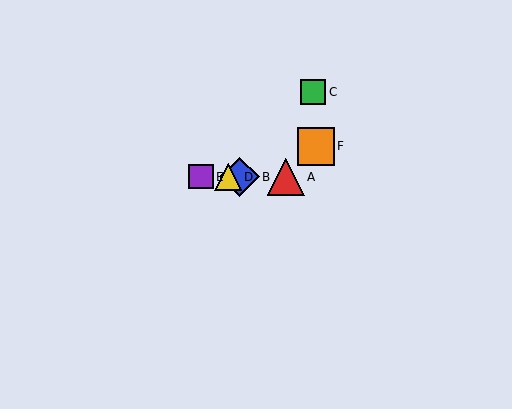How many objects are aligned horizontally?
4 objects (A, B, D, E) are aligned horizontally.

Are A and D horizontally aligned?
Yes, both are at y≈177.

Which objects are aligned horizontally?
Objects A, B, D, E are aligned horizontally.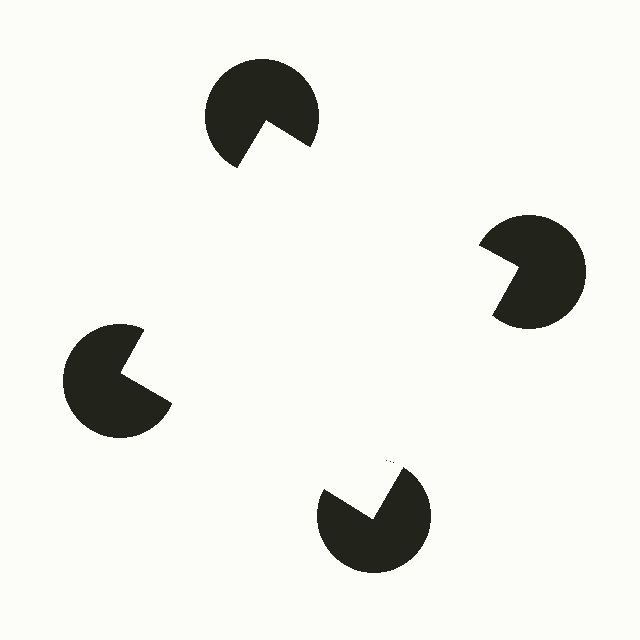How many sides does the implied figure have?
4 sides.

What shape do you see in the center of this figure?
An illusory square — its edges are inferred from the aligned wedge cuts in the pac-man discs, not physically drawn.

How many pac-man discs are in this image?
There are 4 — one at each vertex of the illusory square.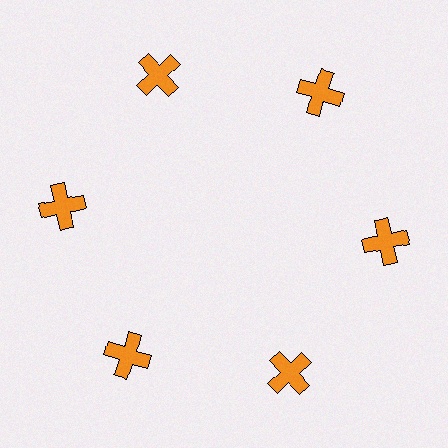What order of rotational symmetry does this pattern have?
This pattern has 6-fold rotational symmetry.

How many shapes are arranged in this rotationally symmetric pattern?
There are 6 shapes, arranged in 6 groups of 1.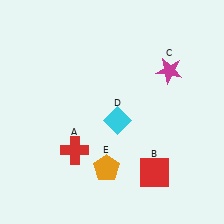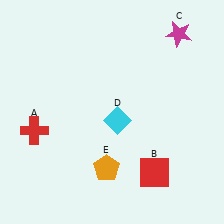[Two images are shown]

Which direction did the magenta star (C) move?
The magenta star (C) moved up.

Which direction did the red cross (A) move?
The red cross (A) moved left.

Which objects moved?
The objects that moved are: the red cross (A), the magenta star (C).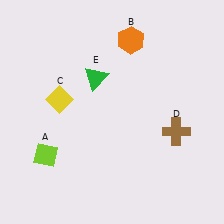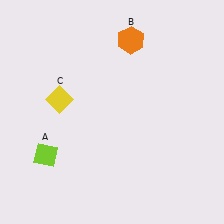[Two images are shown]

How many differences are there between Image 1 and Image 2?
There are 2 differences between the two images.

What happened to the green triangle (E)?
The green triangle (E) was removed in Image 2. It was in the top-left area of Image 1.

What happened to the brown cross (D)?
The brown cross (D) was removed in Image 2. It was in the bottom-right area of Image 1.